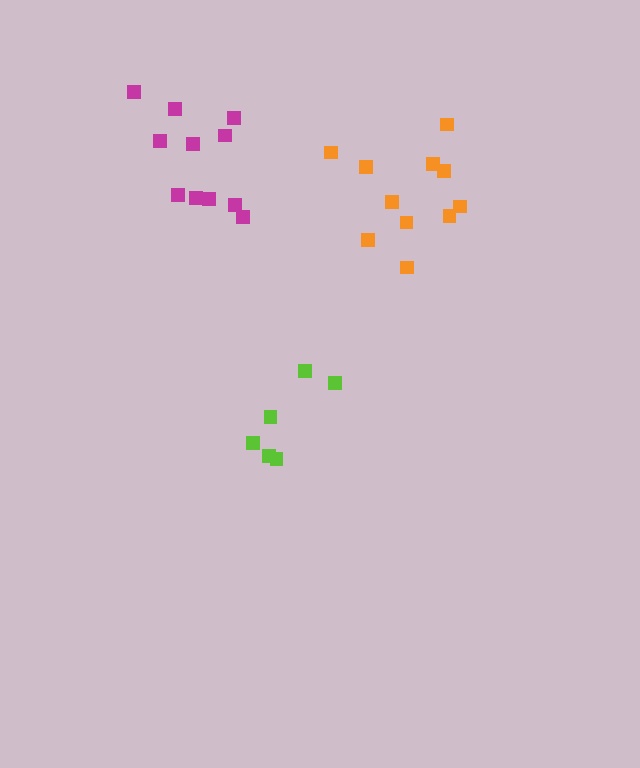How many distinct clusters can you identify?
There are 3 distinct clusters.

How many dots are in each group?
Group 1: 11 dots, Group 2: 6 dots, Group 3: 11 dots (28 total).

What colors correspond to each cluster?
The clusters are colored: orange, lime, magenta.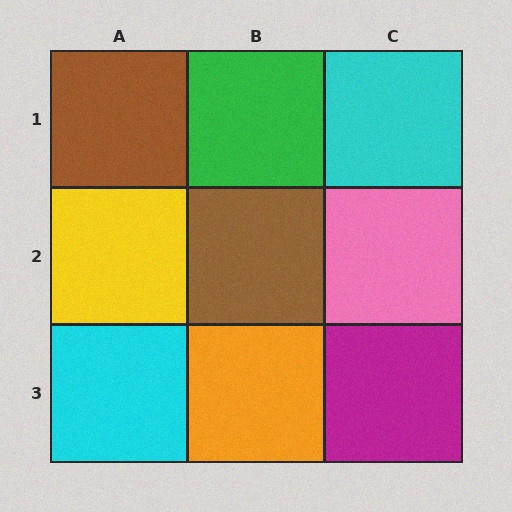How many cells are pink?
1 cell is pink.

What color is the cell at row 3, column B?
Orange.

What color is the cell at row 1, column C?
Cyan.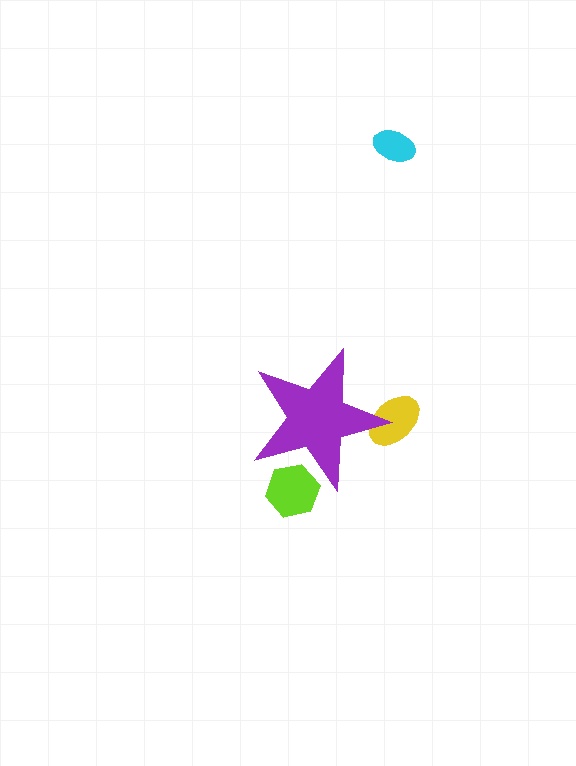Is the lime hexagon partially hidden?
Yes, the lime hexagon is partially hidden behind the purple star.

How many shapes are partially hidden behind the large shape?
2 shapes are partially hidden.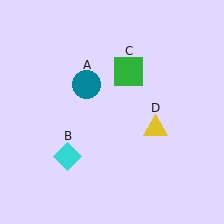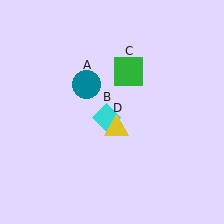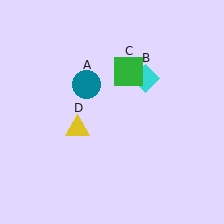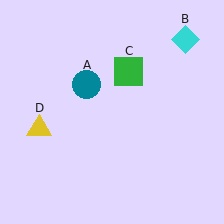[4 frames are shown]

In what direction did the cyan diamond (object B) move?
The cyan diamond (object B) moved up and to the right.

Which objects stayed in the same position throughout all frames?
Teal circle (object A) and green square (object C) remained stationary.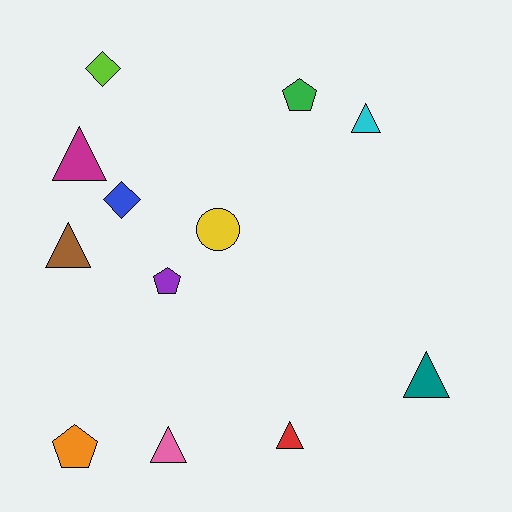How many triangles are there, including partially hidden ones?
There are 6 triangles.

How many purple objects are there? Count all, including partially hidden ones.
There is 1 purple object.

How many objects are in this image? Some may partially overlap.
There are 12 objects.